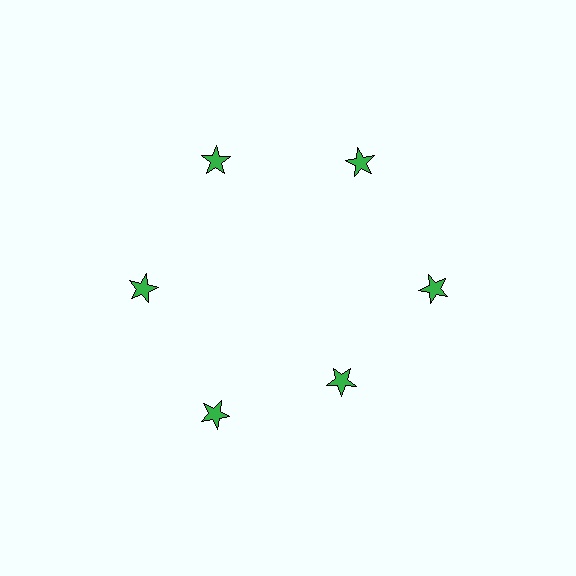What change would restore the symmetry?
The symmetry would be restored by moving it outward, back onto the ring so that all 6 stars sit at equal angles and equal distance from the center.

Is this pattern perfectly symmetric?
No. The 6 green stars are arranged in a ring, but one element near the 5 o'clock position is pulled inward toward the center, breaking the 6-fold rotational symmetry.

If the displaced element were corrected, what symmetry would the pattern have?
It would have 6-fold rotational symmetry — the pattern would map onto itself every 60 degrees.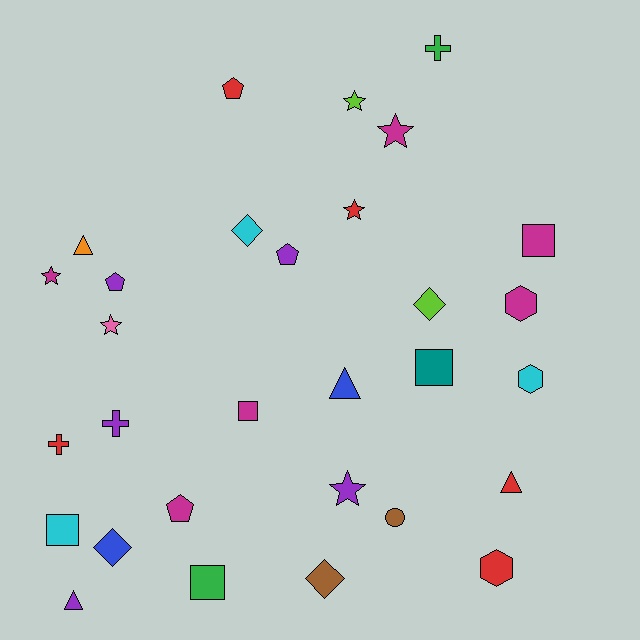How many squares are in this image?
There are 5 squares.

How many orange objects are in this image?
There is 1 orange object.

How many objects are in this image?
There are 30 objects.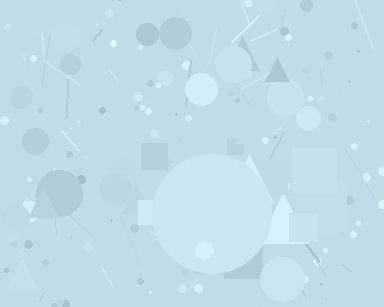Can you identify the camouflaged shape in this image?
The camouflaged shape is a circle.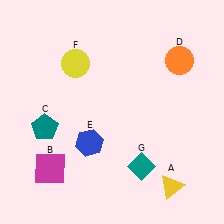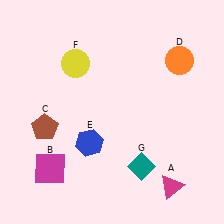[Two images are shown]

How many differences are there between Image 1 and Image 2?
There are 2 differences between the two images.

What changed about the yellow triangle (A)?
In Image 1, A is yellow. In Image 2, it changed to magenta.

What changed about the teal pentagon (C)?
In Image 1, C is teal. In Image 2, it changed to brown.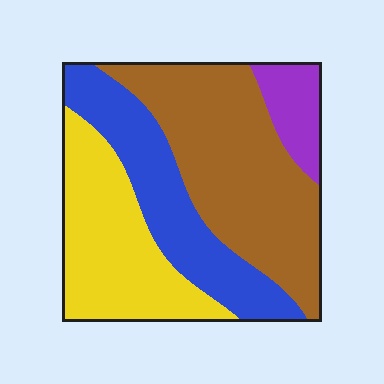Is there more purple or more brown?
Brown.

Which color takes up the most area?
Brown, at roughly 40%.